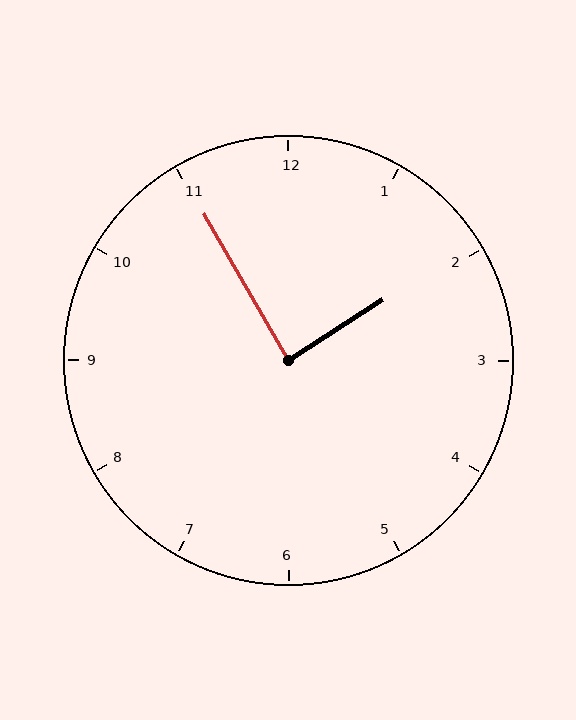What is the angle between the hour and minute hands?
Approximately 88 degrees.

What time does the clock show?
1:55.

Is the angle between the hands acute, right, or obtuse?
It is right.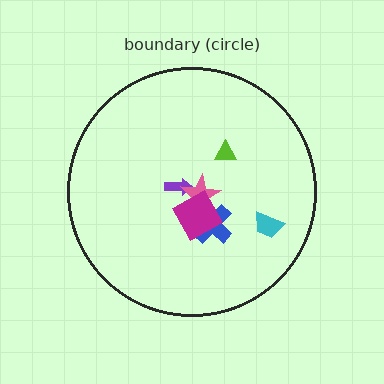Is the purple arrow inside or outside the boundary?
Inside.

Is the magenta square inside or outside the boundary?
Inside.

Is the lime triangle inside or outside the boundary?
Inside.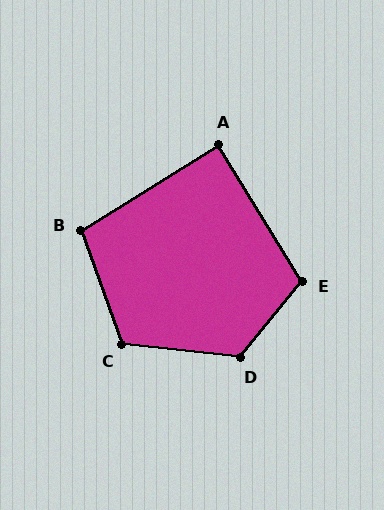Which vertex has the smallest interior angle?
A, at approximately 89 degrees.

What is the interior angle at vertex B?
Approximately 102 degrees (obtuse).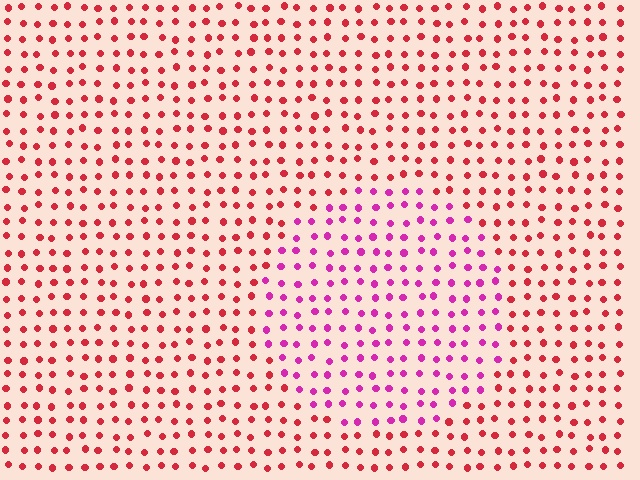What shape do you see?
I see a circle.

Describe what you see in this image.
The image is filled with small red elements in a uniform arrangement. A circle-shaped region is visible where the elements are tinted to a slightly different hue, forming a subtle color boundary.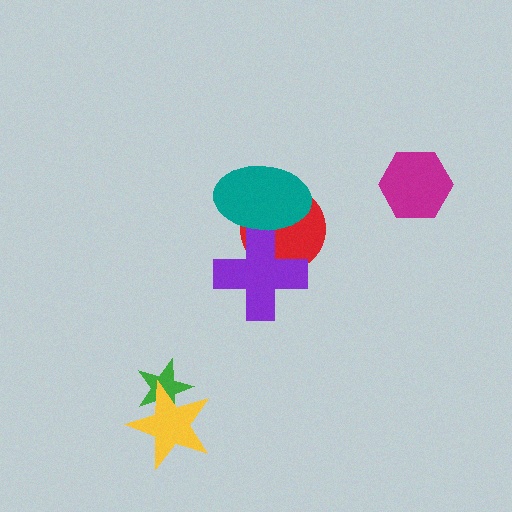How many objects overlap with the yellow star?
1 object overlaps with the yellow star.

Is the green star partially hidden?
Yes, it is partially covered by another shape.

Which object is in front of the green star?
The yellow star is in front of the green star.